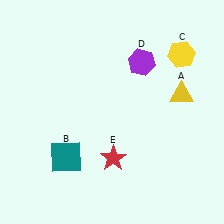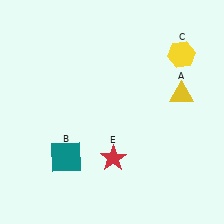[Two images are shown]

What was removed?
The purple hexagon (D) was removed in Image 2.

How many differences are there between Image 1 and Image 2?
There is 1 difference between the two images.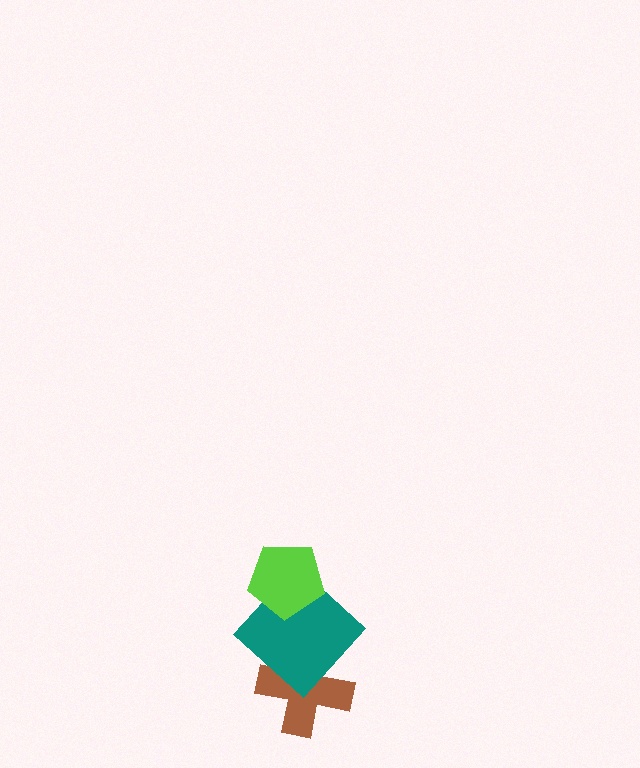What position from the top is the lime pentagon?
The lime pentagon is 1st from the top.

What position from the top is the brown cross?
The brown cross is 3rd from the top.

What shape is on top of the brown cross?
The teal diamond is on top of the brown cross.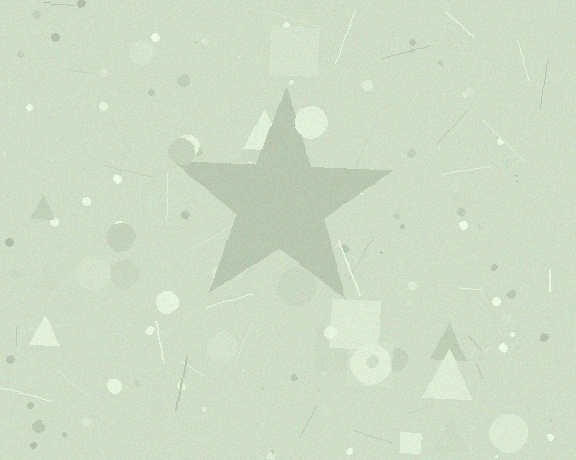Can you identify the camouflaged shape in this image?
The camouflaged shape is a star.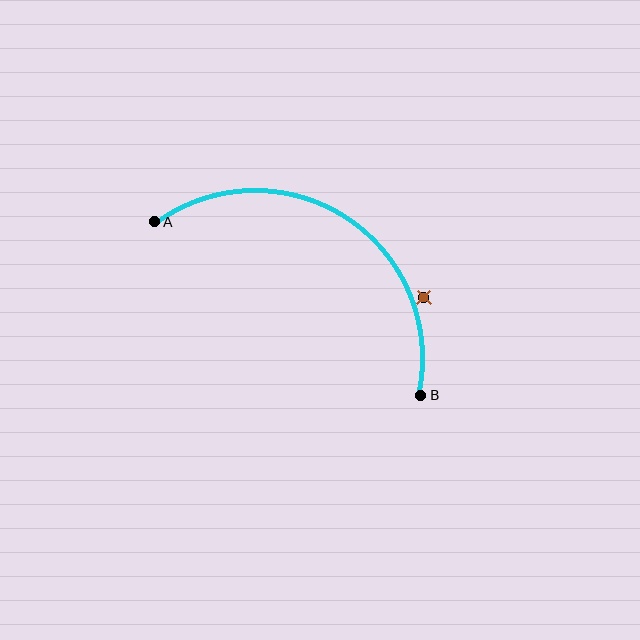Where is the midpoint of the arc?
The arc midpoint is the point on the curve farthest from the straight line joining A and B. It sits above that line.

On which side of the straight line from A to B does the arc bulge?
The arc bulges above the straight line connecting A and B.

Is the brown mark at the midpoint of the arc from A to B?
No — the brown mark does not lie on the arc at all. It sits slightly outside the curve.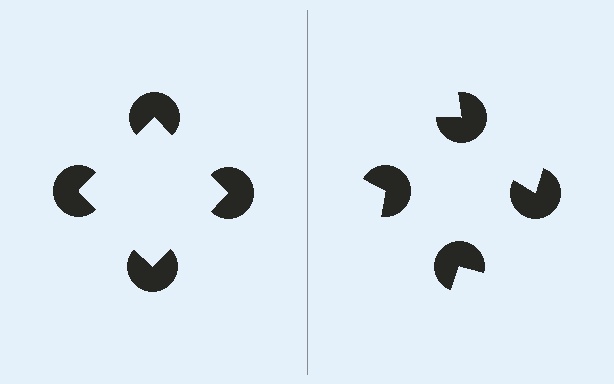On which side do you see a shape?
An illusory square appears on the left side. On the right side the wedge cuts are rotated, so no coherent shape forms.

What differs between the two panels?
The pac-man discs are positioned identically on both sides; only the wedge orientations differ. On the left they align to a square; on the right they are misaligned.